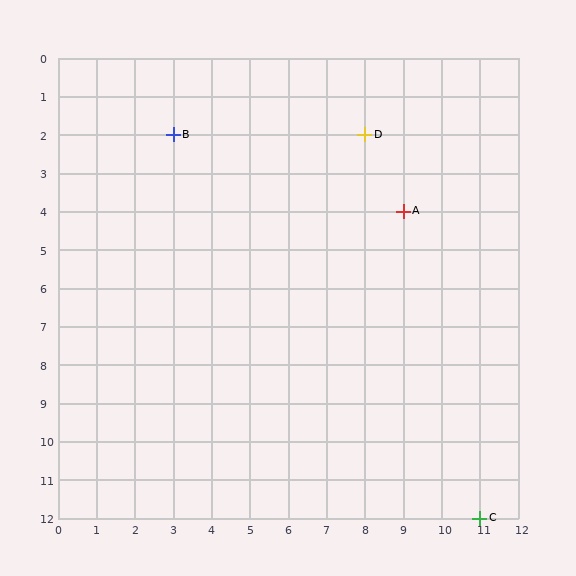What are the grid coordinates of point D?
Point D is at grid coordinates (8, 2).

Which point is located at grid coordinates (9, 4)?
Point A is at (9, 4).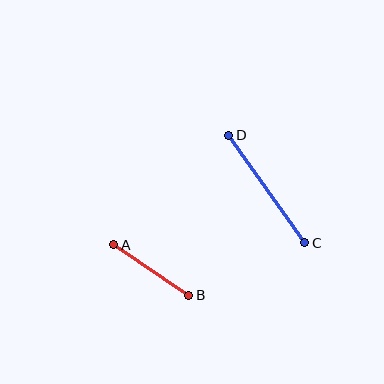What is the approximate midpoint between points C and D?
The midpoint is at approximately (267, 189) pixels.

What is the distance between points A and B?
The distance is approximately 90 pixels.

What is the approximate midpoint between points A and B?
The midpoint is at approximately (151, 270) pixels.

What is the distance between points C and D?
The distance is approximately 132 pixels.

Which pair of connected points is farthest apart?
Points C and D are farthest apart.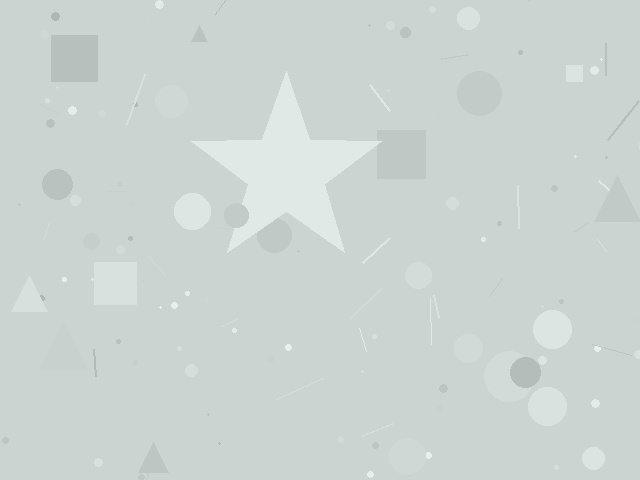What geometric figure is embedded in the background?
A star is embedded in the background.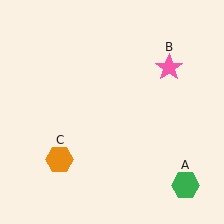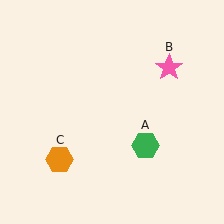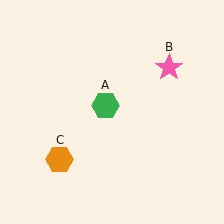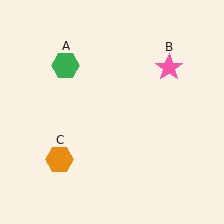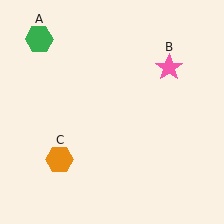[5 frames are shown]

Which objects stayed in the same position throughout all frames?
Pink star (object B) and orange hexagon (object C) remained stationary.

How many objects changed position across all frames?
1 object changed position: green hexagon (object A).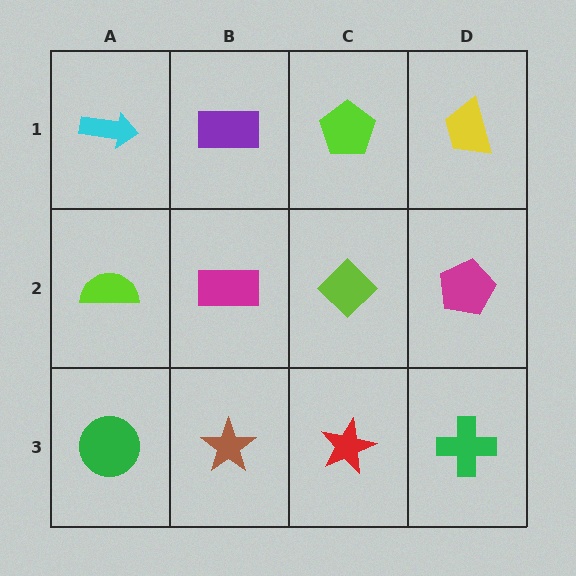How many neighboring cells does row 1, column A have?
2.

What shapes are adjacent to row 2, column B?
A purple rectangle (row 1, column B), a brown star (row 3, column B), a lime semicircle (row 2, column A), a lime diamond (row 2, column C).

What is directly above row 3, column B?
A magenta rectangle.